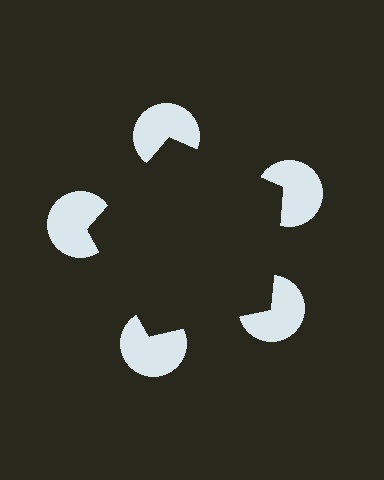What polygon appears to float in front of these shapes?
An illusory pentagon — its edges are inferred from the aligned wedge cuts in the pac-man discs, not physically drawn.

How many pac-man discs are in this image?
There are 5 — one at each vertex of the illusory pentagon.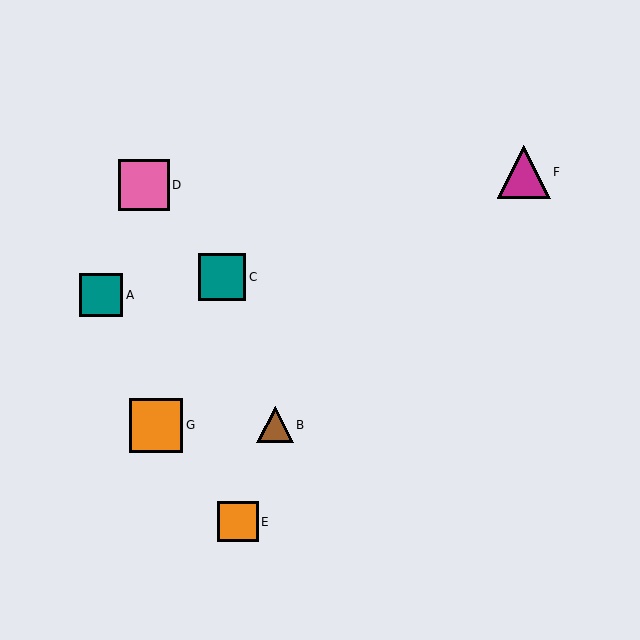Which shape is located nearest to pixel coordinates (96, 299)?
The teal square (labeled A) at (101, 295) is nearest to that location.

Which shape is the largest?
The orange square (labeled G) is the largest.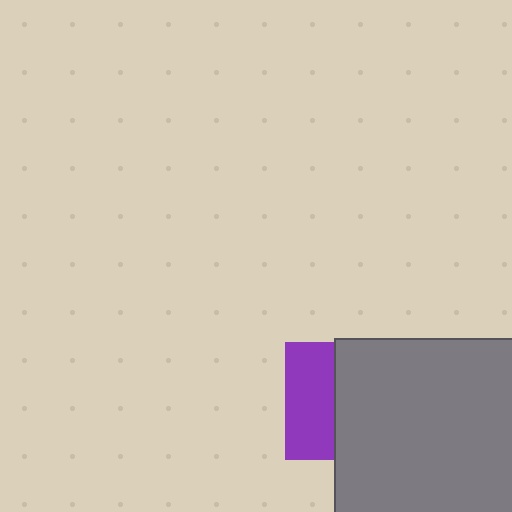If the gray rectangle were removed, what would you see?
You would see the complete purple square.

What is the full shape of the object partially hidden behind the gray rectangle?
The partially hidden object is a purple square.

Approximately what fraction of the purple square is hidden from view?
Roughly 59% of the purple square is hidden behind the gray rectangle.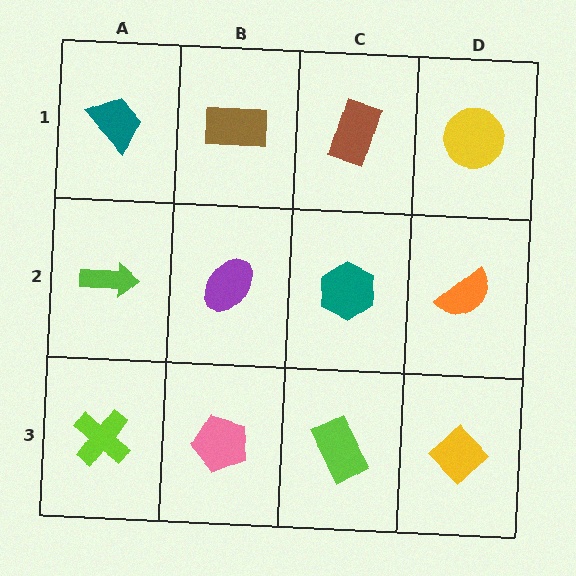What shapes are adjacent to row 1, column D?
An orange semicircle (row 2, column D), a brown rectangle (row 1, column C).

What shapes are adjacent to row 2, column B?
A brown rectangle (row 1, column B), a pink pentagon (row 3, column B), a lime arrow (row 2, column A), a teal hexagon (row 2, column C).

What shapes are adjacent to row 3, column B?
A purple ellipse (row 2, column B), a lime cross (row 3, column A), a lime rectangle (row 3, column C).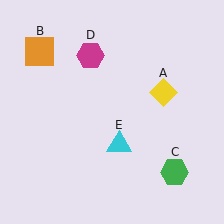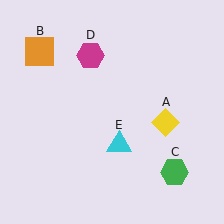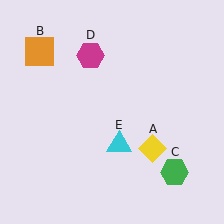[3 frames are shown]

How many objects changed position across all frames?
1 object changed position: yellow diamond (object A).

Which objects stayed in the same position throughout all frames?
Orange square (object B) and green hexagon (object C) and magenta hexagon (object D) and cyan triangle (object E) remained stationary.